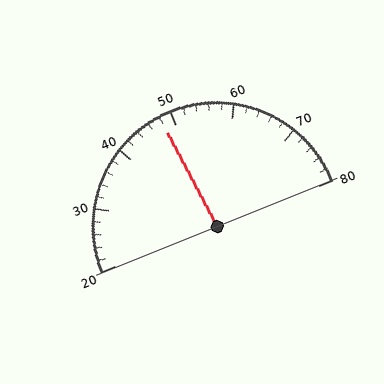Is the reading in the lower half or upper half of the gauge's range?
The reading is in the lower half of the range (20 to 80).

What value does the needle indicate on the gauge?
The needle indicates approximately 48.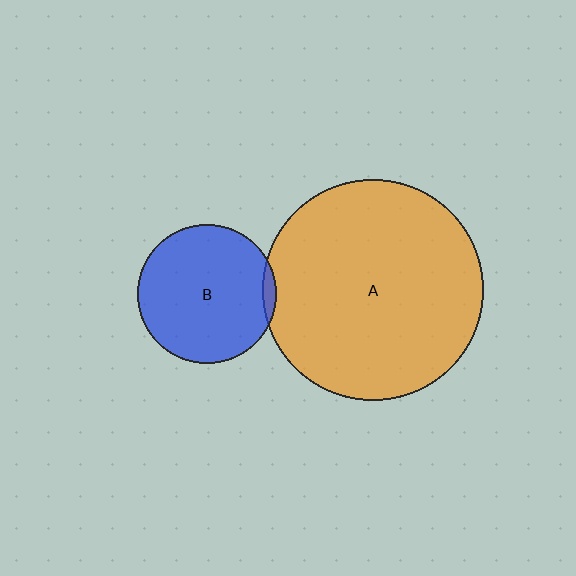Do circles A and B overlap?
Yes.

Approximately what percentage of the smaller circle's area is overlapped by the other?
Approximately 5%.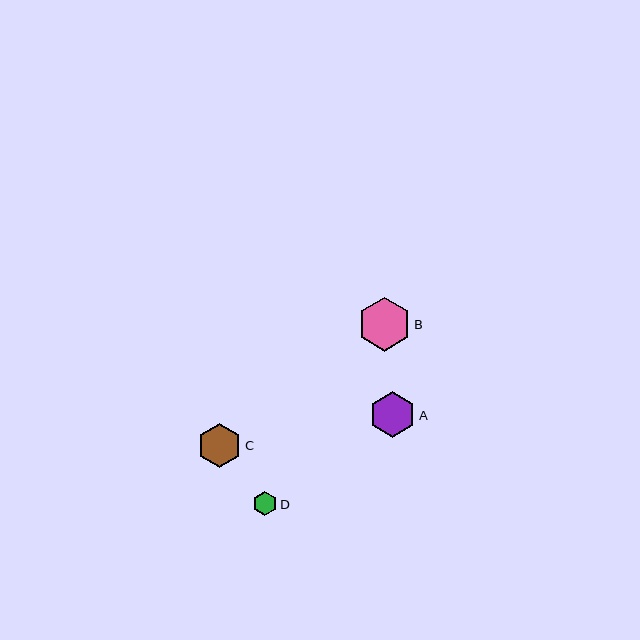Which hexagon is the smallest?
Hexagon D is the smallest with a size of approximately 24 pixels.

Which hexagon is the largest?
Hexagon B is the largest with a size of approximately 54 pixels.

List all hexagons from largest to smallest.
From largest to smallest: B, A, C, D.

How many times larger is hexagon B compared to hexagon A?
Hexagon B is approximately 1.2 times the size of hexagon A.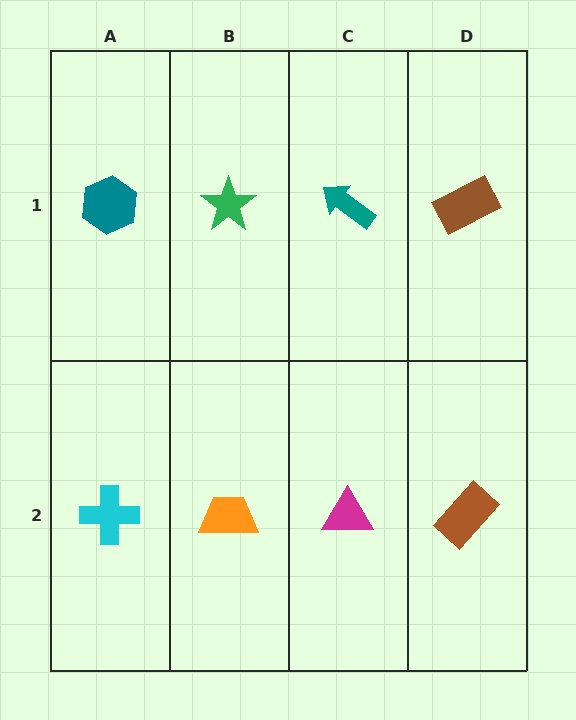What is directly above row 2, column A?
A teal hexagon.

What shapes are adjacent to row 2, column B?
A green star (row 1, column B), a cyan cross (row 2, column A), a magenta triangle (row 2, column C).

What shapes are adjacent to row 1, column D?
A brown rectangle (row 2, column D), a teal arrow (row 1, column C).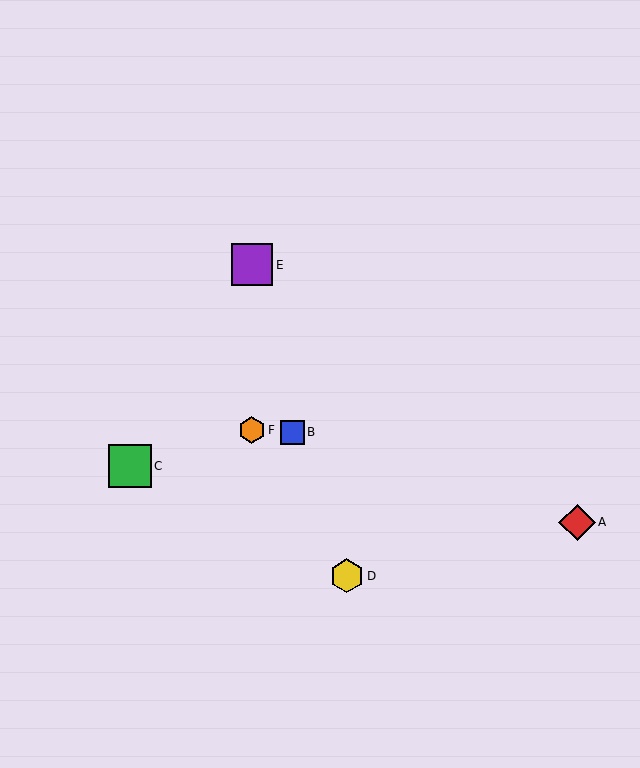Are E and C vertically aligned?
No, E is at x≈252 and C is at x≈130.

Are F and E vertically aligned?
Yes, both are at x≈252.